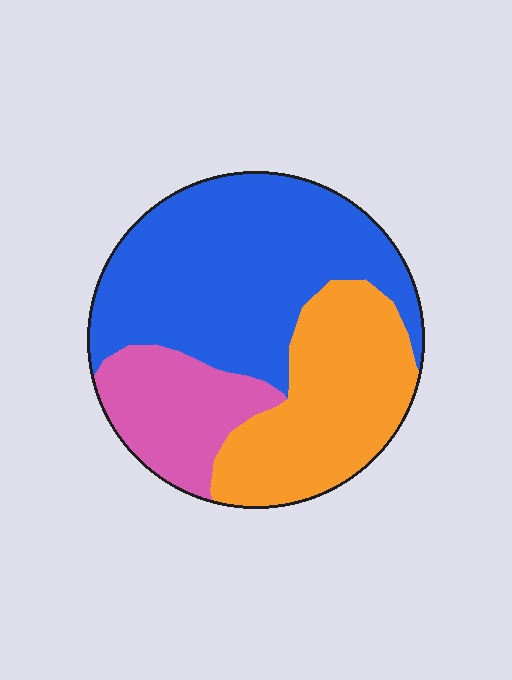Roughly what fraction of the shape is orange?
Orange takes up about one third (1/3) of the shape.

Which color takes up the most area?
Blue, at roughly 50%.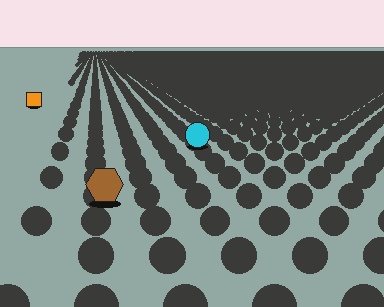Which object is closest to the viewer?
The brown hexagon is closest. The texture marks near it are larger and more spread out.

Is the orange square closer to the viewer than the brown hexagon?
No. The brown hexagon is closer — you can tell from the texture gradient: the ground texture is coarser near it.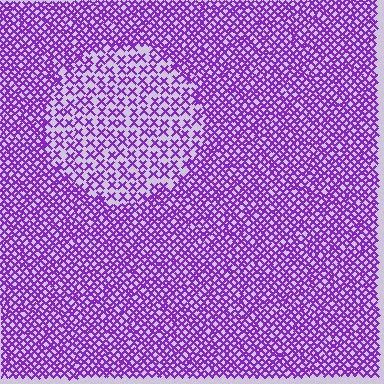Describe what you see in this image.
The image contains small purple elements arranged at two different densities. A circle-shaped region is visible where the elements are less densely packed than the surrounding area.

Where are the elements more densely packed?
The elements are more densely packed outside the circle boundary.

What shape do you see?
I see a circle.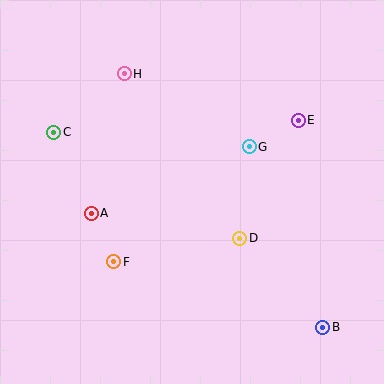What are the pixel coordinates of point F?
Point F is at (114, 262).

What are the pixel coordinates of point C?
Point C is at (54, 132).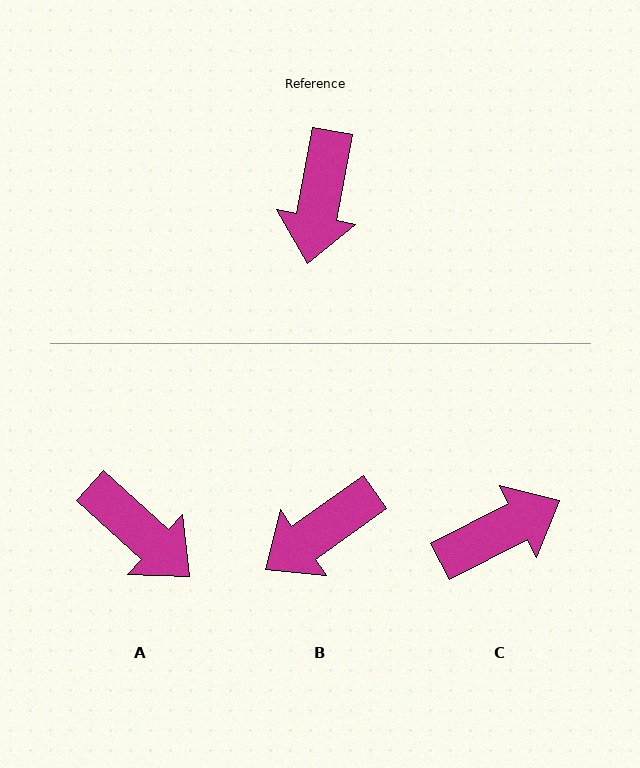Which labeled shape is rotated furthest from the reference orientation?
C, about 128 degrees away.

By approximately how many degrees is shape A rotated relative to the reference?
Approximately 58 degrees counter-clockwise.